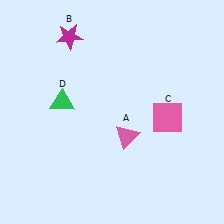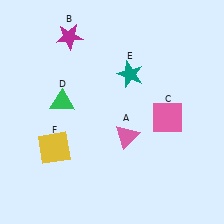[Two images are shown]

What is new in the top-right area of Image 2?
A teal star (E) was added in the top-right area of Image 2.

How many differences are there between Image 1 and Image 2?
There are 2 differences between the two images.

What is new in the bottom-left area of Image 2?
A yellow square (F) was added in the bottom-left area of Image 2.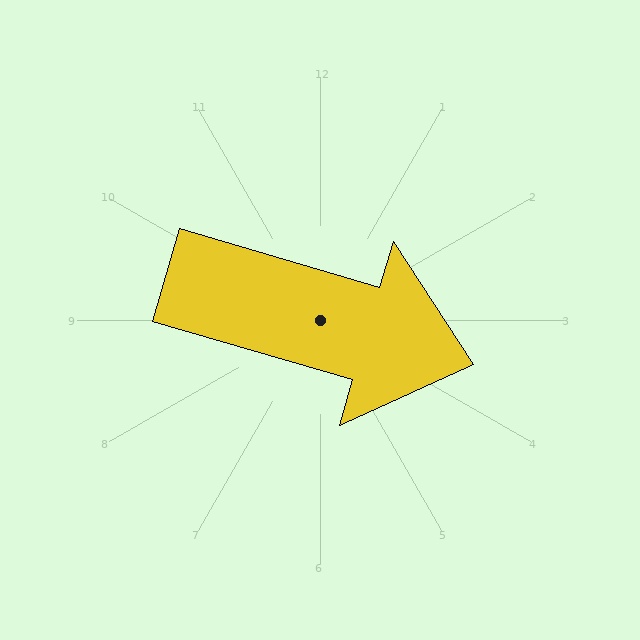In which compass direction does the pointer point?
East.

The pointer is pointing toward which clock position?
Roughly 4 o'clock.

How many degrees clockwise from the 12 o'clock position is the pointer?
Approximately 106 degrees.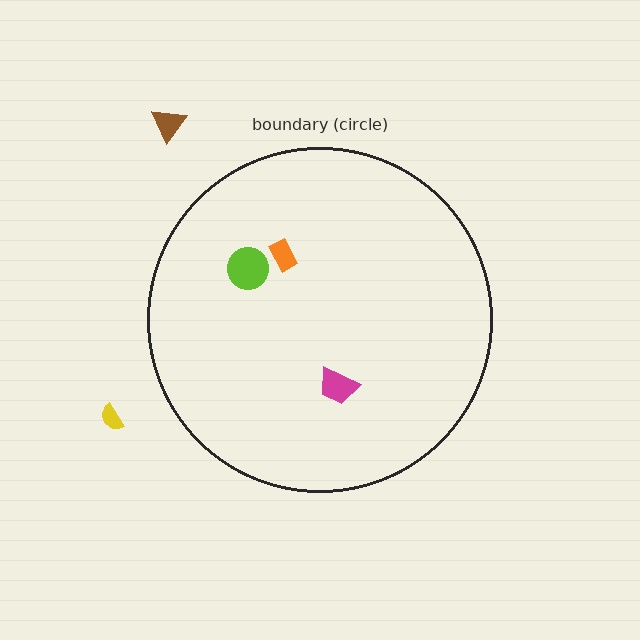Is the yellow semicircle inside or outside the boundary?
Outside.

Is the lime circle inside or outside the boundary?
Inside.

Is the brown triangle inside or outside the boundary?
Outside.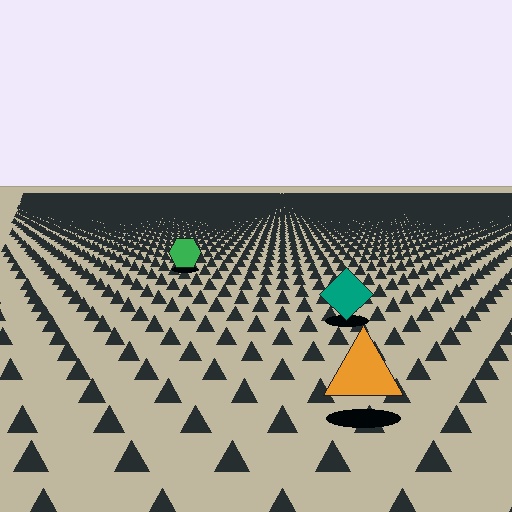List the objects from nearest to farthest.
From nearest to farthest: the orange triangle, the teal diamond, the green hexagon.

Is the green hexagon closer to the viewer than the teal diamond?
No. The teal diamond is closer — you can tell from the texture gradient: the ground texture is coarser near it.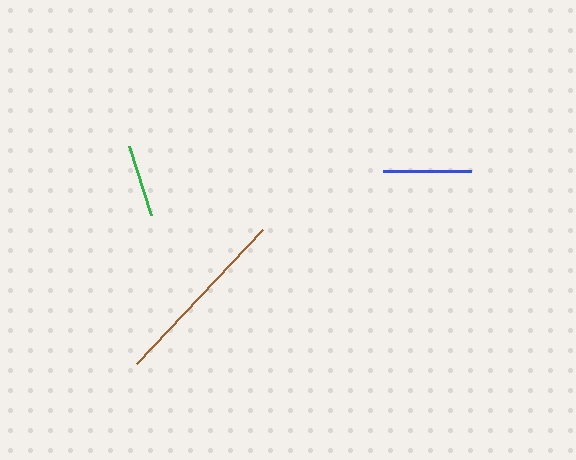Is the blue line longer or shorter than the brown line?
The brown line is longer than the blue line.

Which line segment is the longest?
The brown line is the longest at approximately 184 pixels.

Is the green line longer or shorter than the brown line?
The brown line is longer than the green line.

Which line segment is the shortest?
The green line is the shortest at approximately 72 pixels.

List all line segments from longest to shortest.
From longest to shortest: brown, blue, green.